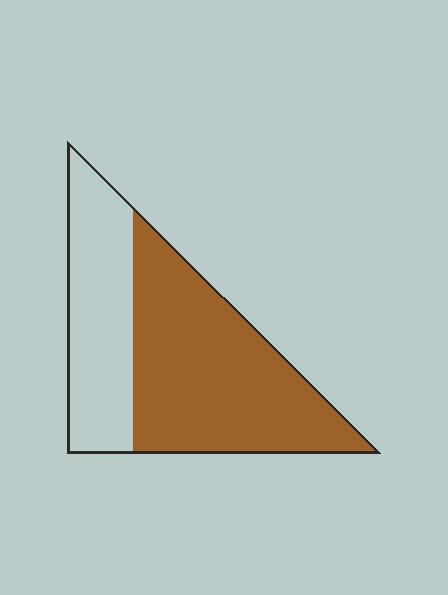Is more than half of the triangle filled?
Yes.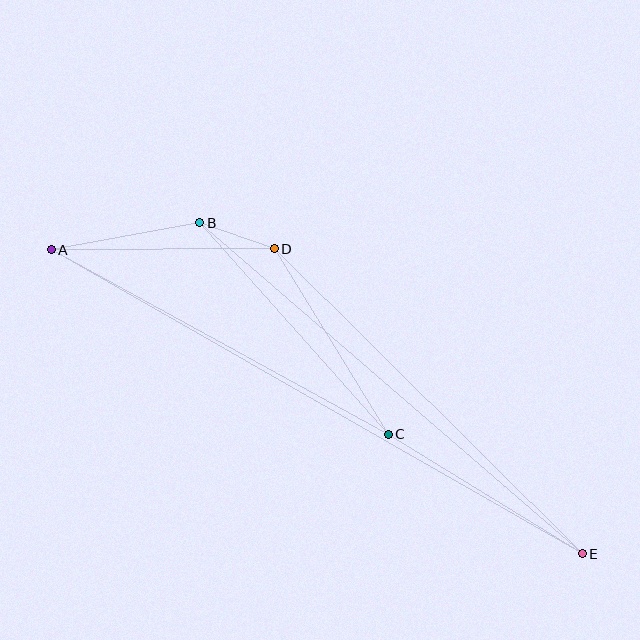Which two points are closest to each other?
Points B and D are closest to each other.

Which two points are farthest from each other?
Points A and E are farthest from each other.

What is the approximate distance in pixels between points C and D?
The distance between C and D is approximately 218 pixels.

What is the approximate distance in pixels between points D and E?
The distance between D and E is approximately 433 pixels.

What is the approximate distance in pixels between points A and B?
The distance between A and B is approximately 151 pixels.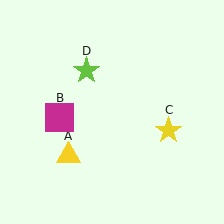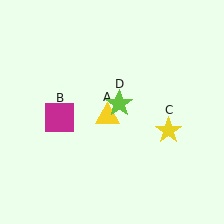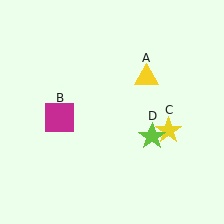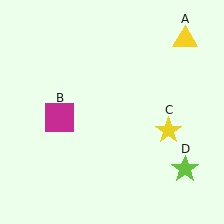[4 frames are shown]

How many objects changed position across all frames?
2 objects changed position: yellow triangle (object A), lime star (object D).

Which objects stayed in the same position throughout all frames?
Magenta square (object B) and yellow star (object C) remained stationary.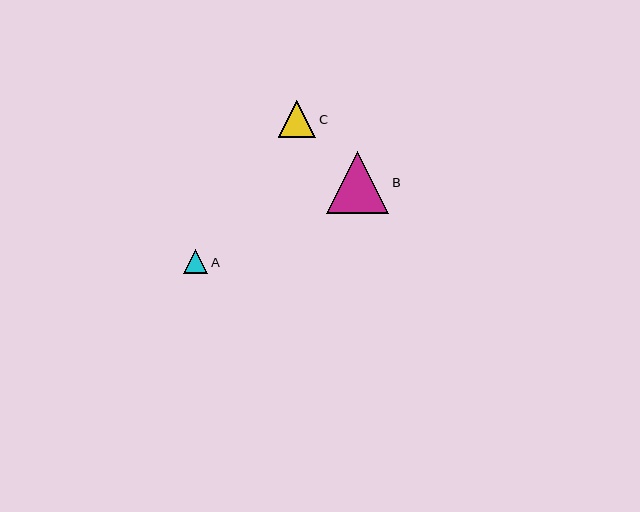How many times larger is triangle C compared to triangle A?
Triangle C is approximately 1.6 times the size of triangle A.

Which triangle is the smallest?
Triangle A is the smallest with a size of approximately 24 pixels.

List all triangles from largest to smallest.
From largest to smallest: B, C, A.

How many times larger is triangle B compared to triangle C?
Triangle B is approximately 1.6 times the size of triangle C.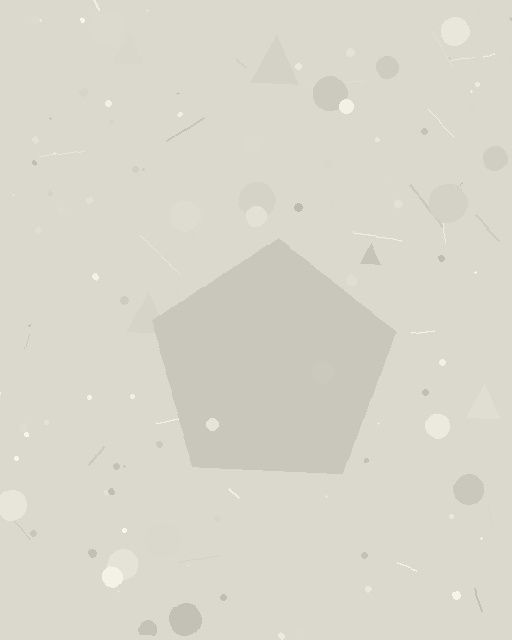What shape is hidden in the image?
A pentagon is hidden in the image.